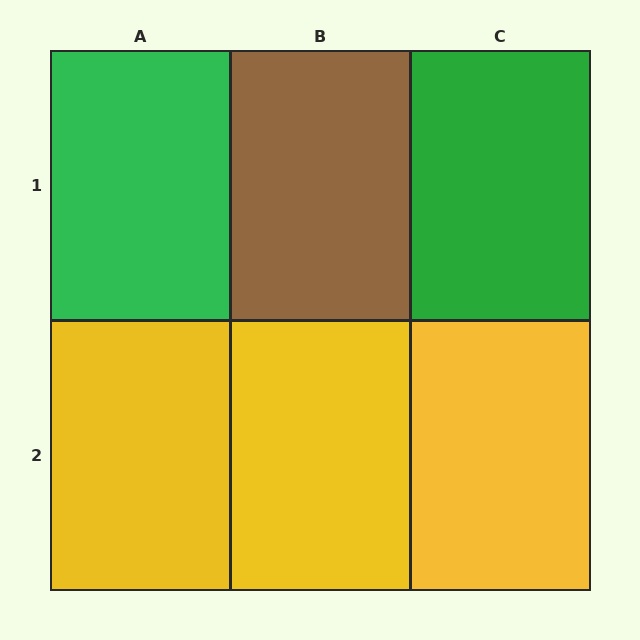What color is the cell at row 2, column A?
Yellow.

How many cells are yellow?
3 cells are yellow.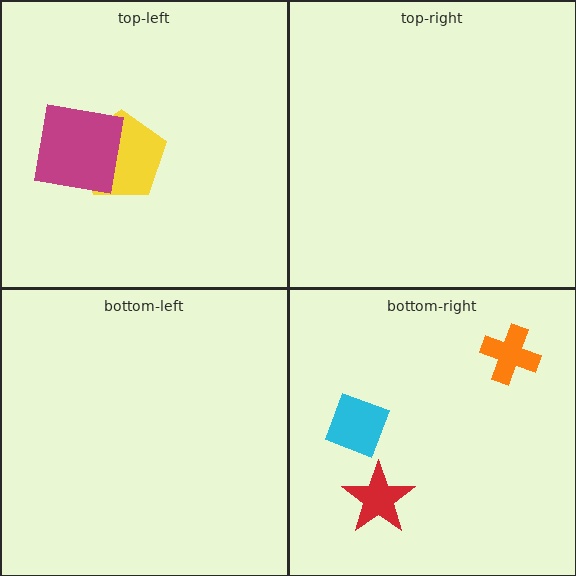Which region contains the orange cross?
The bottom-right region.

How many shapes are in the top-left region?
2.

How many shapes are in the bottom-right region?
3.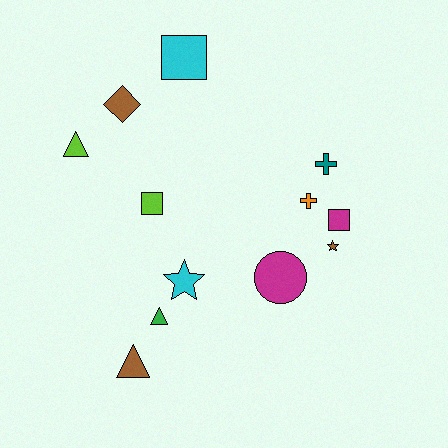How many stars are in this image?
There are 2 stars.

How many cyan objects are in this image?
There are 2 cyan objects.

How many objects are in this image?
There are 12 objects.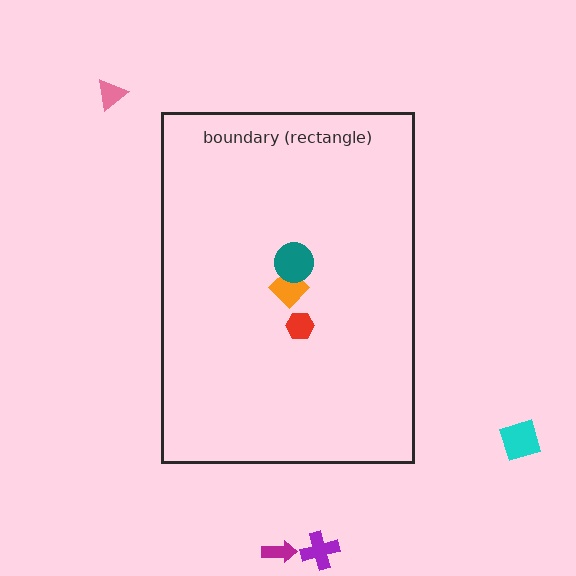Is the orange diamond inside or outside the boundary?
Inside.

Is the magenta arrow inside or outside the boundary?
Outside.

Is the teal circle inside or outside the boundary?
Inside.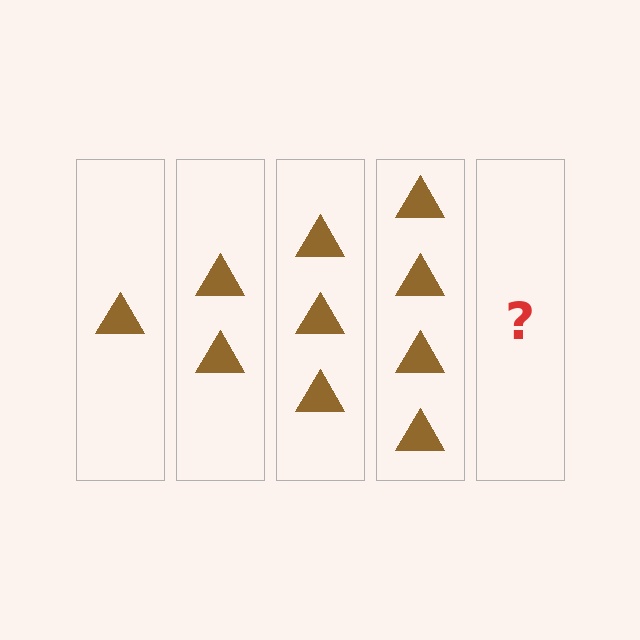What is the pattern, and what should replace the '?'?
The pattern is that each step adds one more triangle. The '?' should be 5 triangles.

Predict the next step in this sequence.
The next step is 5 triangles.